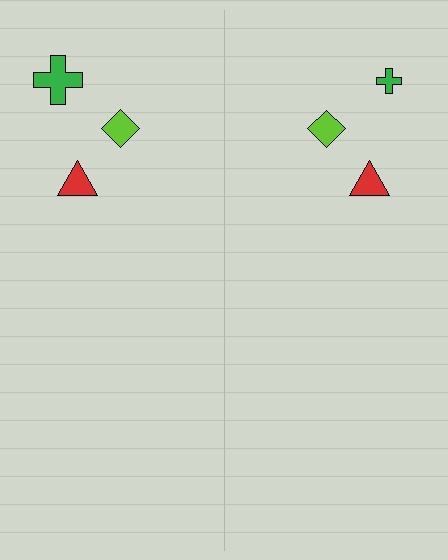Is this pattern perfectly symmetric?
No, the pattern is not perfectly symmetric. The green cross on the right side has a different size than its mirror counterpart.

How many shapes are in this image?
There are 6 shapes in this image.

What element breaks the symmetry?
The green cross on the right side has a different size than its mirror counterpart.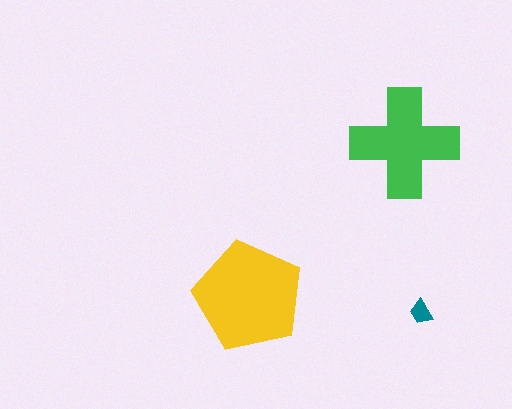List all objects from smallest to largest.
The teal trapezoid, the green cross, the yellow pentagon.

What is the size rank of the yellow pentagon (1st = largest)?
1st.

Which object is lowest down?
The teal trapezoid is bottommost.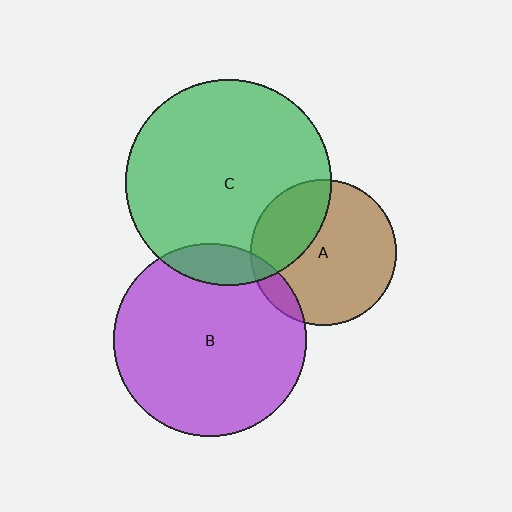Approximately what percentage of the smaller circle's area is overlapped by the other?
Approximately 10%.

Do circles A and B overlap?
Yes.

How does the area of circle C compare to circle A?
Approximately 2.0 times.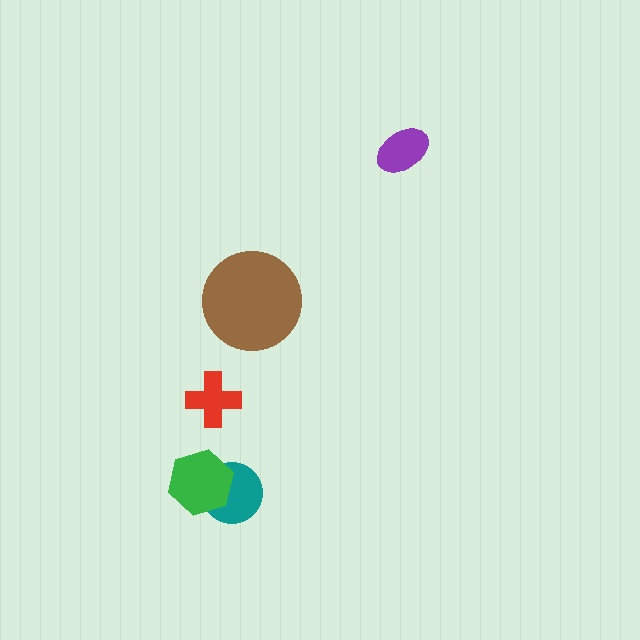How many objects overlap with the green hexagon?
1 object overlaps with the green hexagon.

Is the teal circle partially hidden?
Yes, it is partially covered by another shape.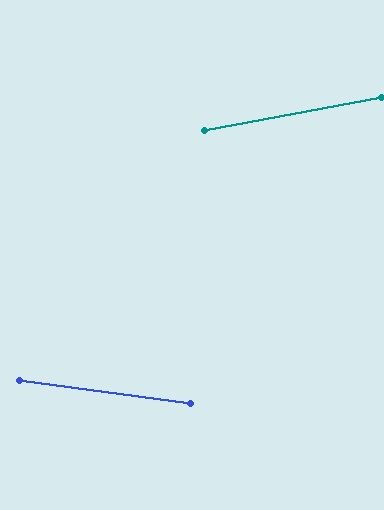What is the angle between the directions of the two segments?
Approximately 18 degrees.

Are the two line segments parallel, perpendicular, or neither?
Neither parallel nor perpendicular — they differ by about 18°.